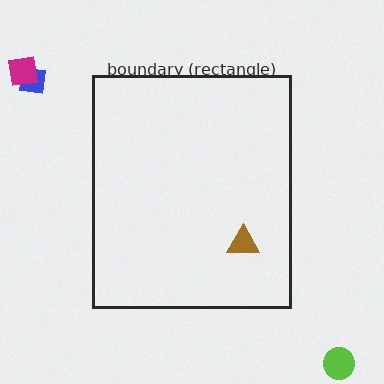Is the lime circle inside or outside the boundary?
Outside.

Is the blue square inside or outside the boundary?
Outside.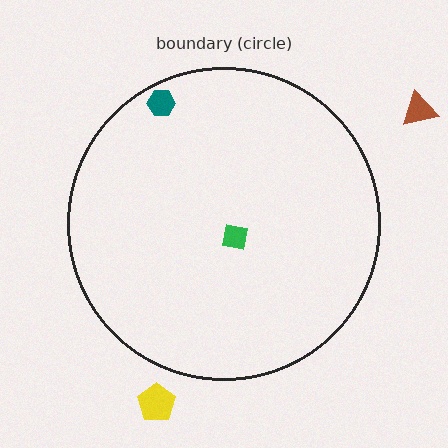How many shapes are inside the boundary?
2 inside, 2 outside.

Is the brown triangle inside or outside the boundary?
Outside.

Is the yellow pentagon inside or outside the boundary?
Outside.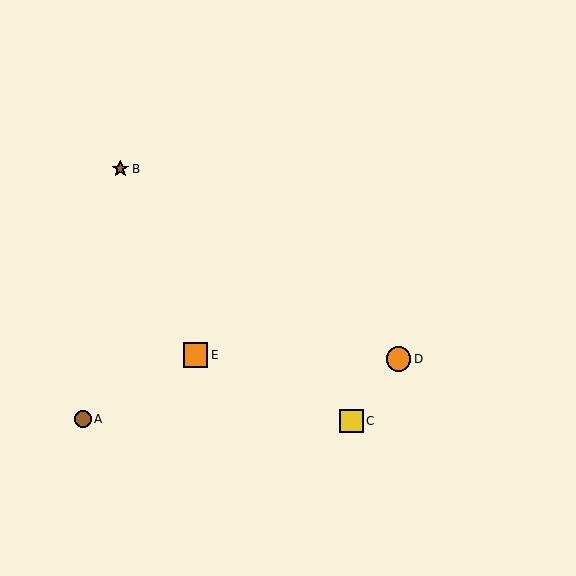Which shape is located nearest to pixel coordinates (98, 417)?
The brown circle (labeled A) at (83, 419) is nearest to that location.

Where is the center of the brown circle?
The center of the brown circle is at (83, 419).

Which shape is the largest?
The orange circle (labeled D) is the largest.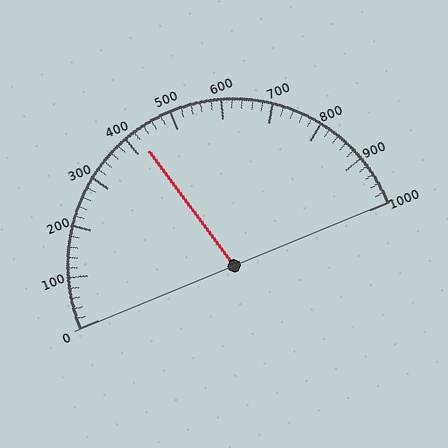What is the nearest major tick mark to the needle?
The nearest major tick mark is 400.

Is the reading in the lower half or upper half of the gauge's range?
The reading is in the lower half of the range (0 to 1000).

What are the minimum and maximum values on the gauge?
The gauge ranges from 0 to 1000.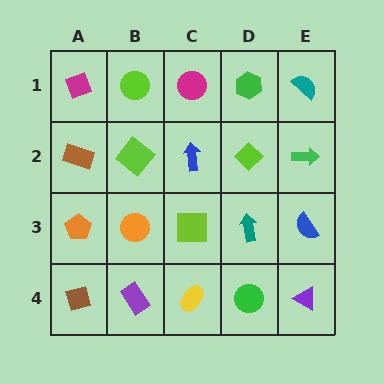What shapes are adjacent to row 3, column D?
A lime diamond (row 2, column D), a green circle (row 4, column D), a lime square (row 3, column C), a blue semicircle (row 3, column E).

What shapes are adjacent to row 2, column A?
A magenta diamond (row 1, column A), an orange pentagon (row 3, column A), a lime diamond (row 2, column B).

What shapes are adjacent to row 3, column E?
A green arrow (row 2, column E), a purple triangle (row 4, column E), a teal arrow (row 3, column D).